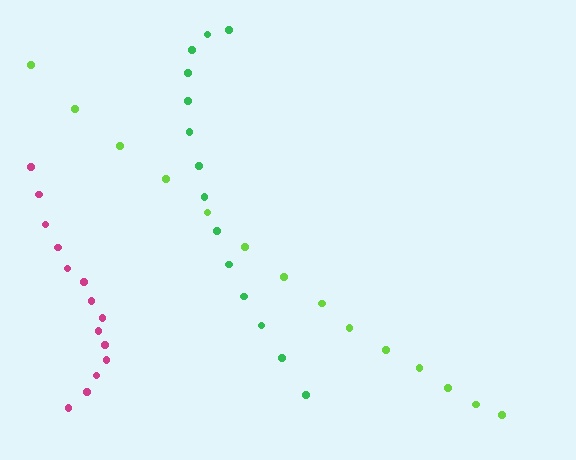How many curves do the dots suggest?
There are 3 distinct paths.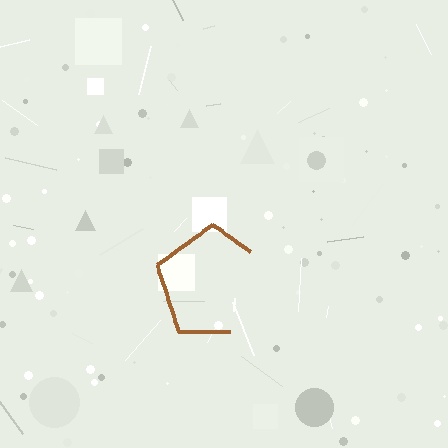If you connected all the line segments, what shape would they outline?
They would outline a pentagon.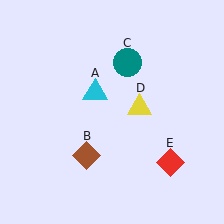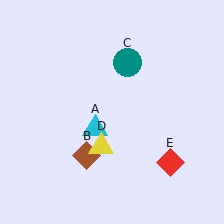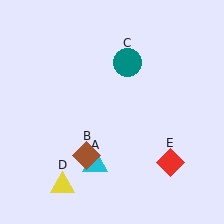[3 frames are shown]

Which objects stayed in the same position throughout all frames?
Brown diamond (object B) and teal circle (object C) and red diamond (object E) remained stationary.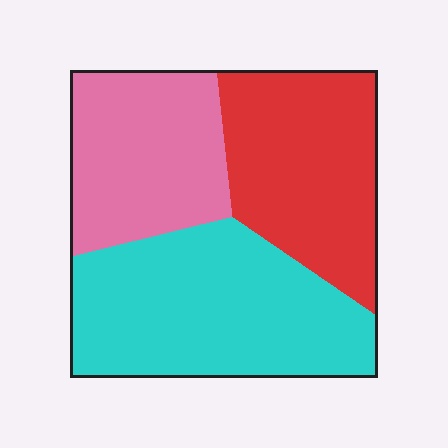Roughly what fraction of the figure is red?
Red covers 31% of the figure.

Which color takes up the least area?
Pink, at roughly 25%.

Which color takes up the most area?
Cyan, at roughly 40%.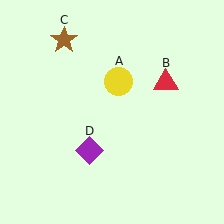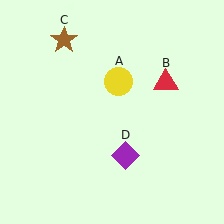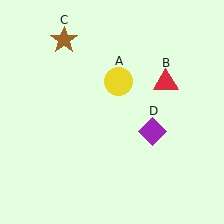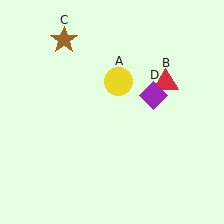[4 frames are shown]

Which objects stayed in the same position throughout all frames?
Yellow circle (object A) and red triangle (object B) and brown star (object C) remained stationary.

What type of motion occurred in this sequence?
The purple diamond (object D) rotated counterclockwise around the center of the scene.